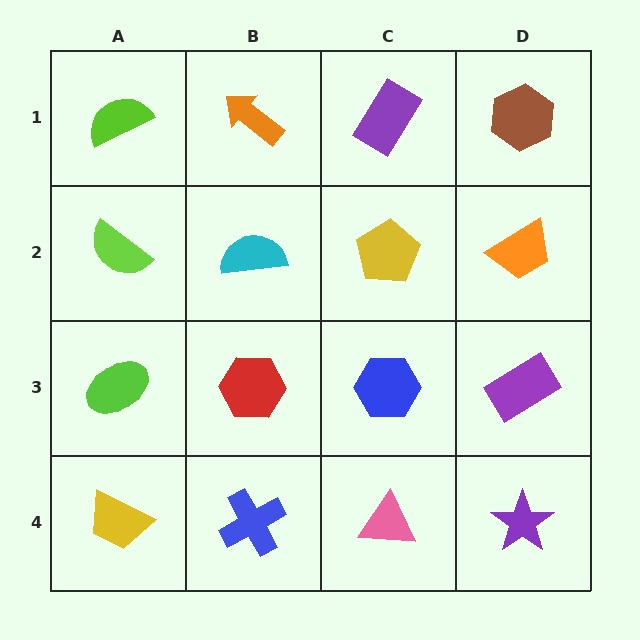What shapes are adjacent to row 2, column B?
An orange arrow (row 1, column B), a red hexagon (row 3, column B), a lime semicircle (row 2, column A), a yellow pentagon (row 2, column C).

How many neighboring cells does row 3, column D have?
3.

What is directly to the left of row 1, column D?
A purple rectangle.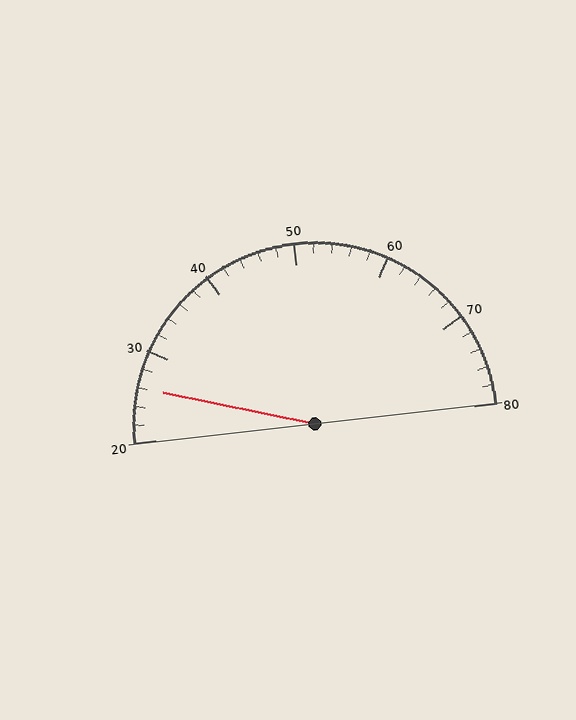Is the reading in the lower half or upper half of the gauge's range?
The reading is in the lower half of the range (20 to 80).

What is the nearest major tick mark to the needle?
The nearest major tick mark is 30.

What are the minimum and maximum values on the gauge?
The gauge ranges from 20 to 80.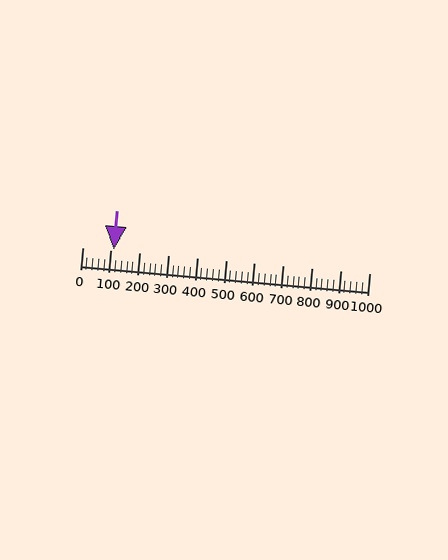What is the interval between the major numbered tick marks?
The major tick marks are spaced 100 units apart.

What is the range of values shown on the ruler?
The ruler shows values from 0 to 1000.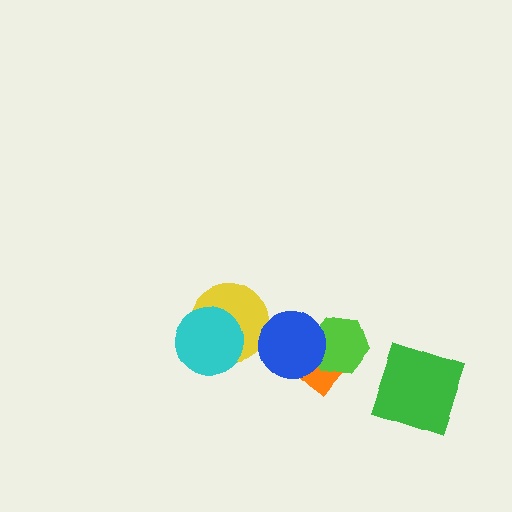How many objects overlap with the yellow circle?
1 object overlaps with the yellow circle.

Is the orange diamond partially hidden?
Yes, it is partially covered by another shape.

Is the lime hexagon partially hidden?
Yes, it is partially covered by another shape.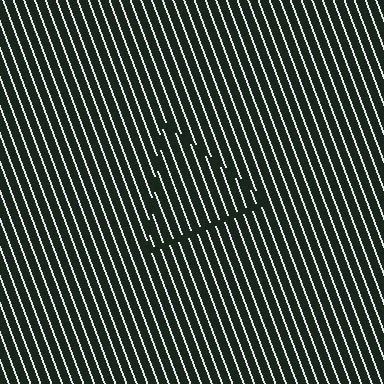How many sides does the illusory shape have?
3 sides — the line-ends trace a triangle.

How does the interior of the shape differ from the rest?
The interior of the shape contains the same grating, shifted by half a period — the contour is defined by the phase discontinuity where line-ends from the inner and outer gratings abut.